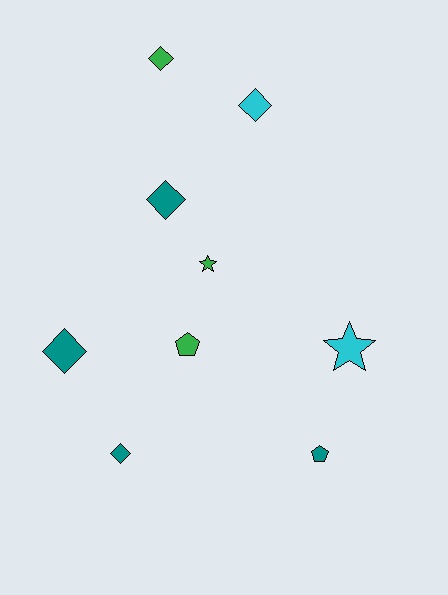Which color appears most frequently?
Teal, with 4 objects.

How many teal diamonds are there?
There are 3 teal diamonds.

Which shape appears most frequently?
Diamond, with 5 objects.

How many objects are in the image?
There are 9 objects.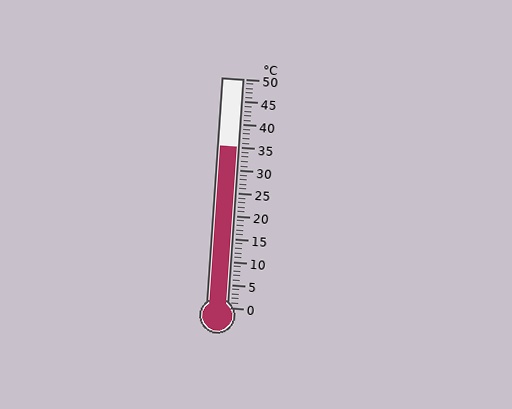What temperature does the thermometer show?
The thermometer shows approximately 35°C.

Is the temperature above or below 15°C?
The temperature is above 15°C.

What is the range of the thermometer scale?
The thermometer scale ranges from 0°C to 50°C.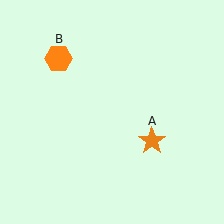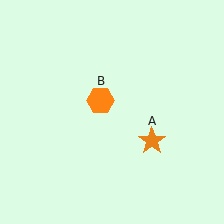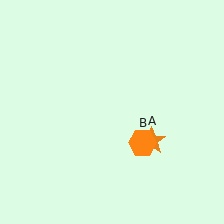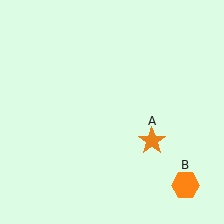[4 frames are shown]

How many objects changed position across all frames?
1 object changed position: orange hexagon (object B).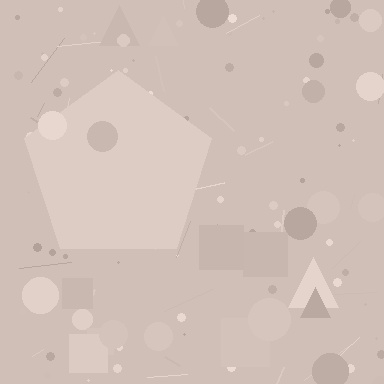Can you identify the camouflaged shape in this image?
The camouflaged shape is a pentagon.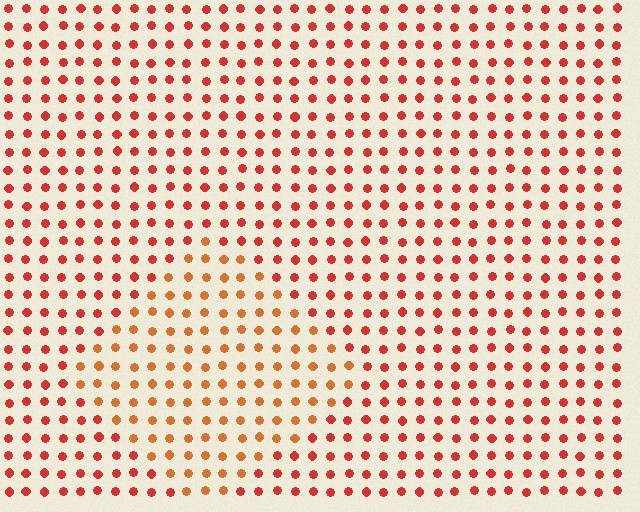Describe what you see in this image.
The image is filled with small red elements in a uniform arrangement. A diamond-shaped region is visible where the elements are tinted to a slightly different hue, forming a subtle color boundary.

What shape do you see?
I see a diamond.